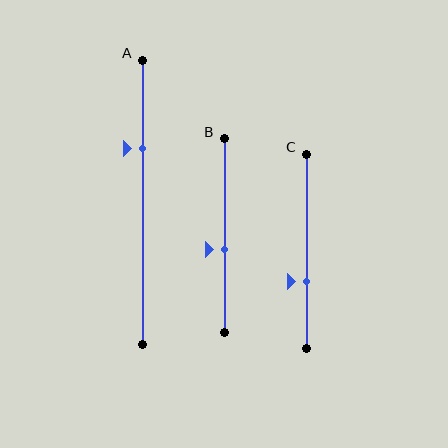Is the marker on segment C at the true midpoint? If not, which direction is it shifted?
No, the marker on segment C is shifted downward by about 15% of the segment length.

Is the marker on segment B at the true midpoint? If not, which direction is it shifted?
No, the marker on segment B is shifted downward by about 7% of the segment length.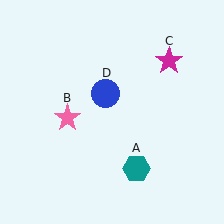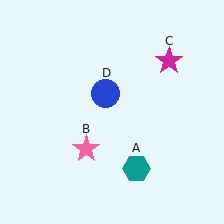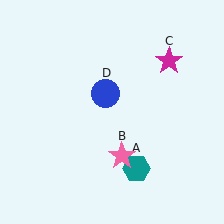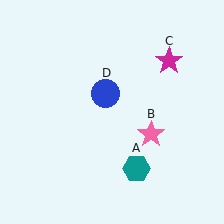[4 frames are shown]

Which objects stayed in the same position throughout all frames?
Teal hexagon (object A) and magenta star (object C) and blue circle (object D) remained stationary.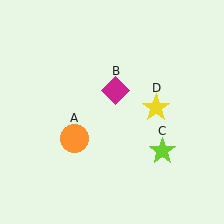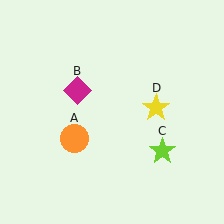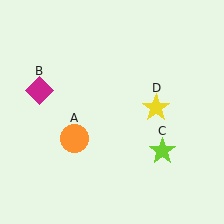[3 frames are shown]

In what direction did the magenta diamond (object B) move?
The magenta diamond (object B) moved left.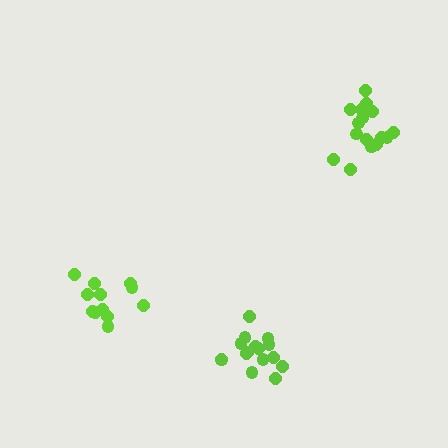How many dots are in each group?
Group 1: 16 dots, Group 2: 16 dots, Group 3: 12 dots (44 total).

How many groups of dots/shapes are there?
There are 3 groups.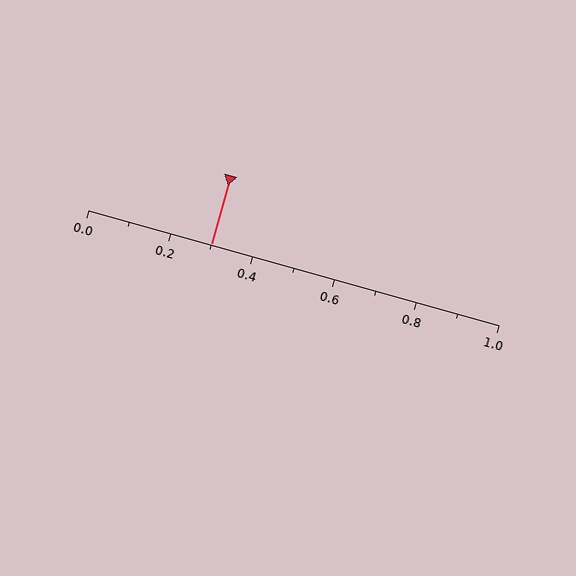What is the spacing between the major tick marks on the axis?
The major ticks are spaced 0.2 apart.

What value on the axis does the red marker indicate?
The marker indicates approximately 0.3.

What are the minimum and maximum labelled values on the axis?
The axis runs from 0.0 to 1.0.